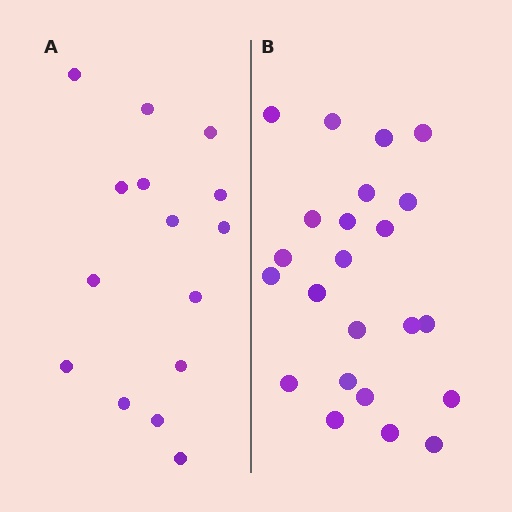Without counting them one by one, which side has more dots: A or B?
Region B (the right region) has more dots.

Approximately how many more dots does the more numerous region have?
Region B has roughly 8 or so more dots than region A.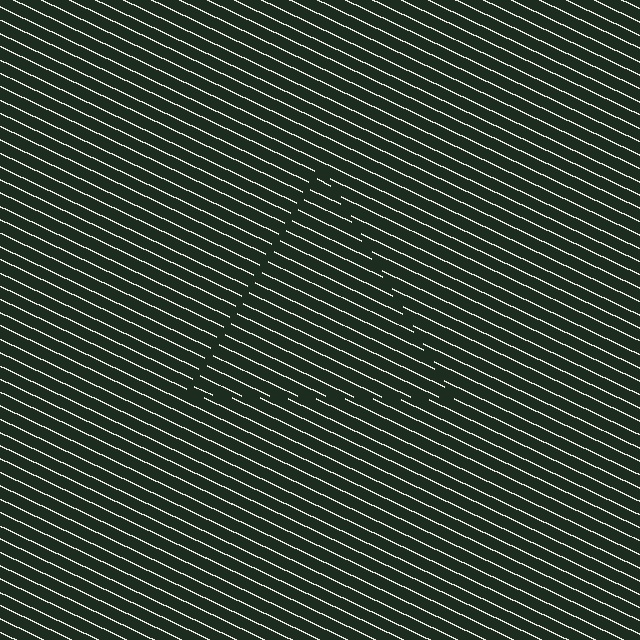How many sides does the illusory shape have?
3 sides — the line-ends trace a triangle.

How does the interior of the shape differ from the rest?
The interior of the shape contains the same grating, shifted by half a period — the contour is defined by the phase discontinuity where line-ends from the inner and outer gratings abut.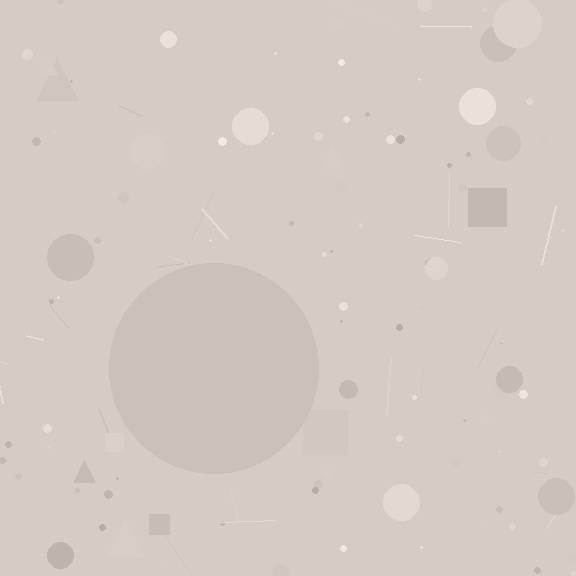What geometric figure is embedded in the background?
A circle is embedded in the background.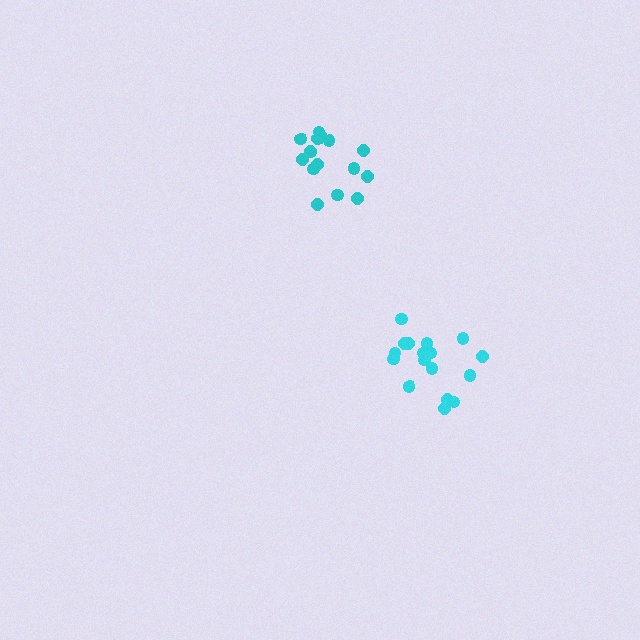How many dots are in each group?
Group 1: 17 dots, Group 2: 16 dots (33 total).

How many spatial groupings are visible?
There are 2 spatial groupings.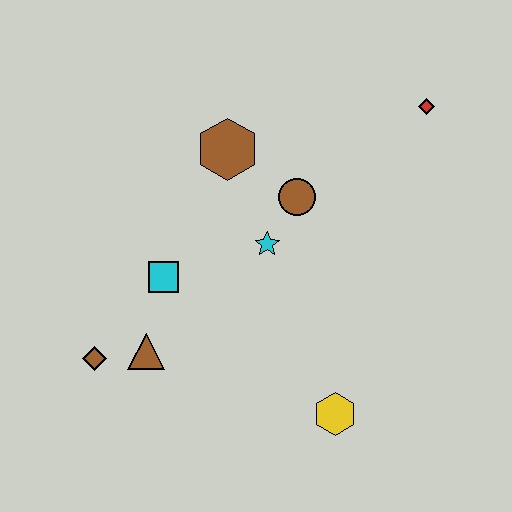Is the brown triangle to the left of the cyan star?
Yes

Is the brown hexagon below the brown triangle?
No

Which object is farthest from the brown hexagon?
The yellow hexagon is farthest from the brown hexagon.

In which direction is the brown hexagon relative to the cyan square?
The brown hexagon is above the cyan square.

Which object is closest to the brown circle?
The cyan star is closest to the brown circle.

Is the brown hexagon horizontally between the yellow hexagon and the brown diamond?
Yes